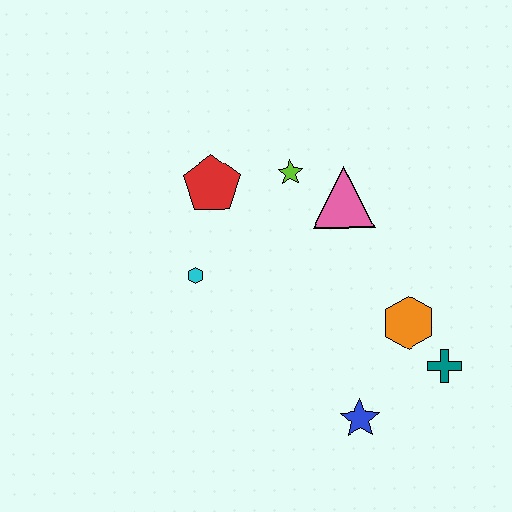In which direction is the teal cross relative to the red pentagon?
The teal cross is to the right of the red pentagon.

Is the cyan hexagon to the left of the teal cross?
Yes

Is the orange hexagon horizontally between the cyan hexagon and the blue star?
No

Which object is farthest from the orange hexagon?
The red pentagon is farthest from the orange hexagon.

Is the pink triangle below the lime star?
Yes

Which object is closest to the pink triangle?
The lime star is closest to the pink triangle.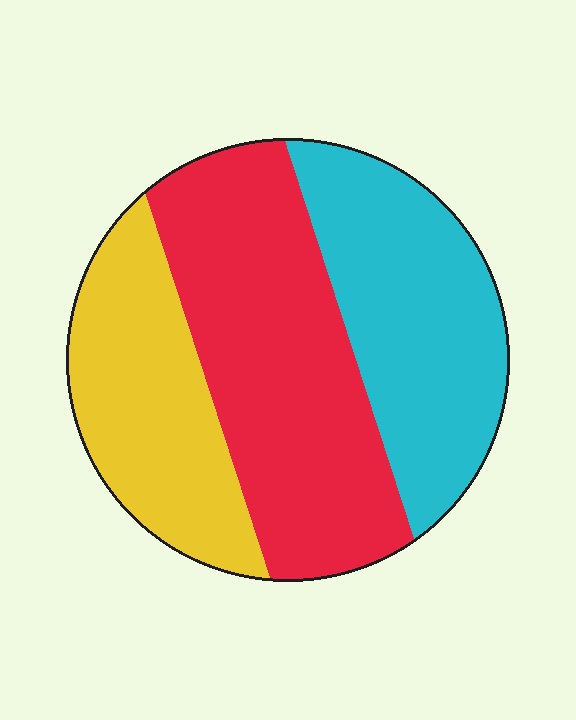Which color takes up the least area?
Yellow, at roughly 25%.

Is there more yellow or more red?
Red.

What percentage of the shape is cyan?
Cyan covers 32% of the shape.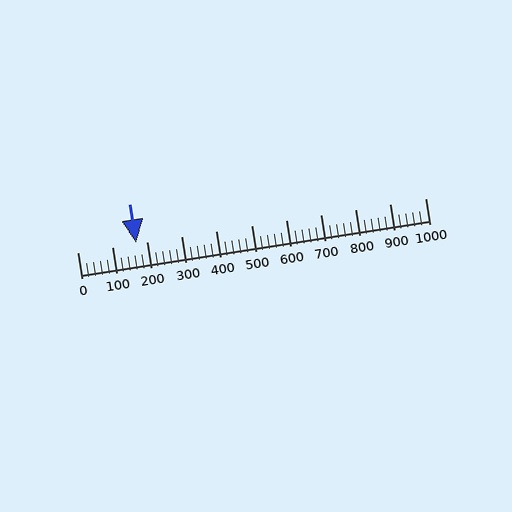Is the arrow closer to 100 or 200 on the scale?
The arrow is closer to 200.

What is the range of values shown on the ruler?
The ruler shows values from 0 to 1000.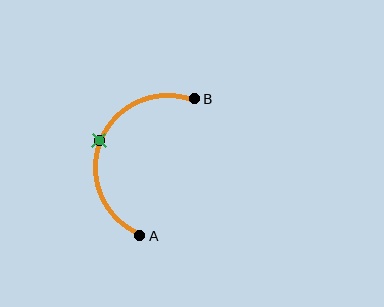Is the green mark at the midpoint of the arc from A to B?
Yes. The green mark lies on the arc at equal arc-length from both A and B — it is the arc midpoint.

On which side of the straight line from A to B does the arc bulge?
The arc bulges to the left of the straight line connecting A and B.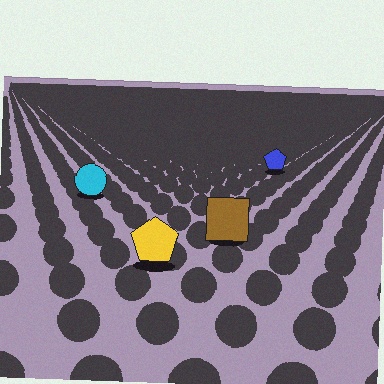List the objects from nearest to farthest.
From nearest to farthest: the yellow pentagon, the brown square, the cyan circle, the blue pentagon.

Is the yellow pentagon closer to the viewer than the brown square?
Yes. The yellow pentagon is closer — you can tell from the texture gradient: the ground texture is coarser near it.